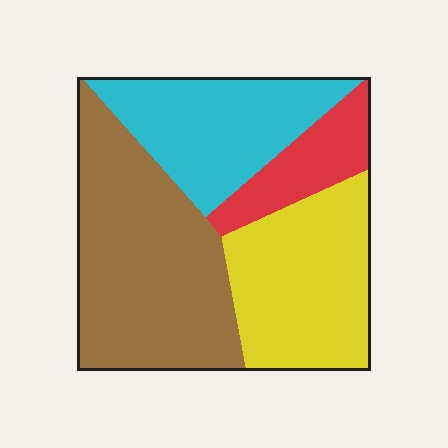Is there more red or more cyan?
Cyan.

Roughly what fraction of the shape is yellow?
Yellow takes up between a sixth and a third of the shape.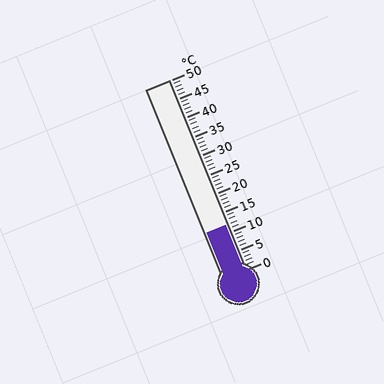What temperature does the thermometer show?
The thermometer shows approximately 12°C.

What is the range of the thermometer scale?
The thermometer scale ranges from 0°C to 50°C.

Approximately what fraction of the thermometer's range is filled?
The thermometer is filled to approximately 25% of its range.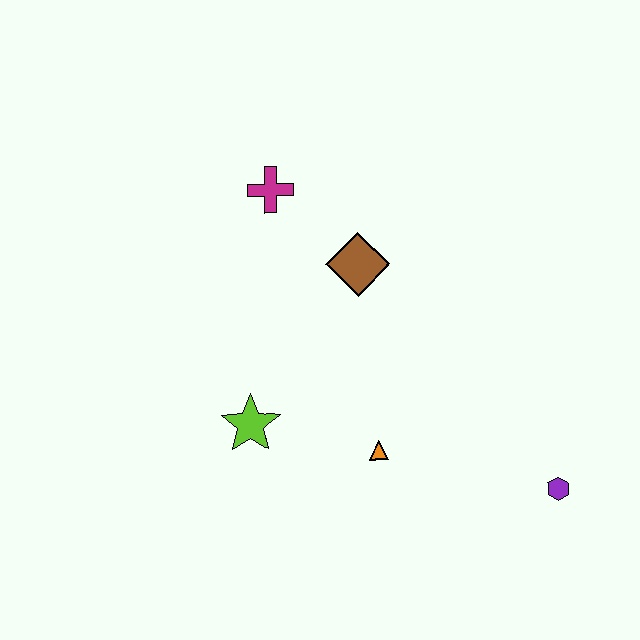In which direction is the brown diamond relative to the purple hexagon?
The brown diamond is above the purple hexagon.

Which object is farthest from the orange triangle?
The magenta cross is farthest from the orange triangle.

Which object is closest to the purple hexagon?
The orange triangle is closest to the purple hexagon.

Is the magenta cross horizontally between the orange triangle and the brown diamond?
No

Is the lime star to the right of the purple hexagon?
No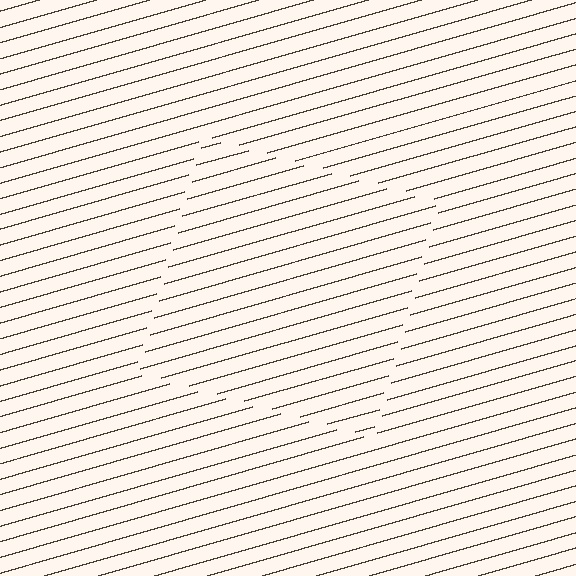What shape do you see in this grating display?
An illusory square. The interior of the shape contains the same grating, shifted by half a period — the contour is defined by the phase discontinuity where line-ends from the inner and outer gratings abut.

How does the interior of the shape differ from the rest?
The interior of the shape contains the same grating, shifted by half a period — the contour is defined by the phase discontinuity where line-ends from the inner and outer gratings abut.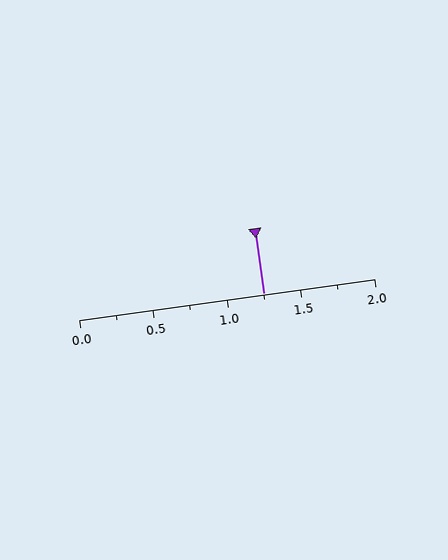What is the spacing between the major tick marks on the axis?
The major ticks are spaced 0.5 apart.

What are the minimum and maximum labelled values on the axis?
The axis runs from 0.0 to 2.0.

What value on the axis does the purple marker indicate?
The marker indicates approximately 1.25.